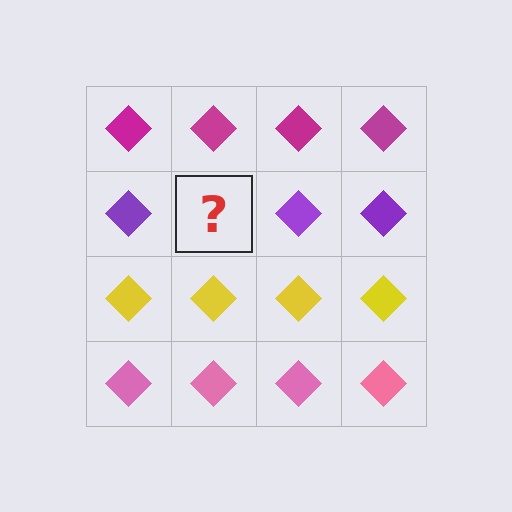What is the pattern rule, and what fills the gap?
The rule is that each row has a consistent color. The gap should be filled with a purple diamond.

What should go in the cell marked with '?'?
The missing cell should contain a purple diamond.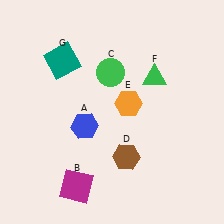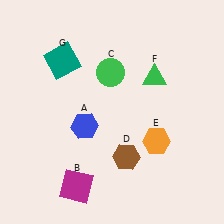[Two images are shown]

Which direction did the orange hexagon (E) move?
The orange hexagon (E) moved down.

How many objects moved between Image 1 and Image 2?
1 object moved between the two images.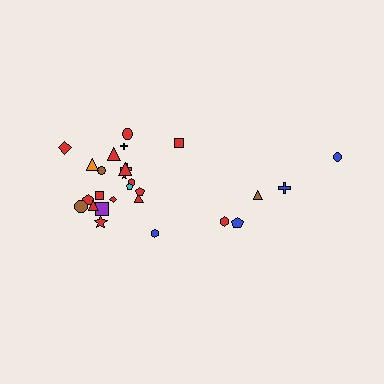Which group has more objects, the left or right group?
The left group.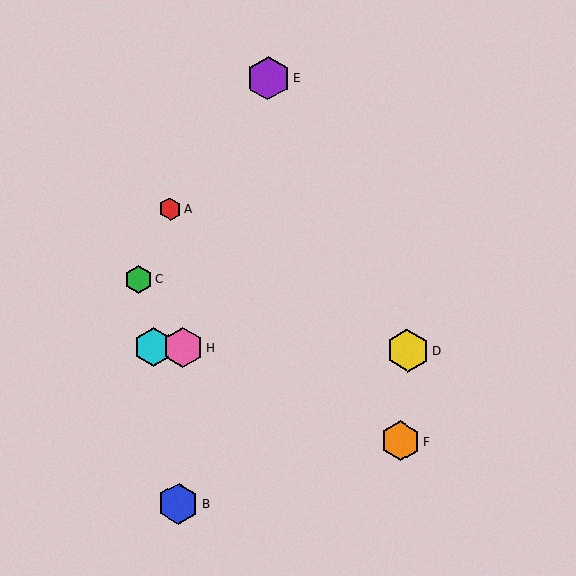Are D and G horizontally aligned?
Yes, both are at y≈350.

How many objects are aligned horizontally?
3 objects (D, G, H) are aligned horizontally.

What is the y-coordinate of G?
Object G is at y≈347.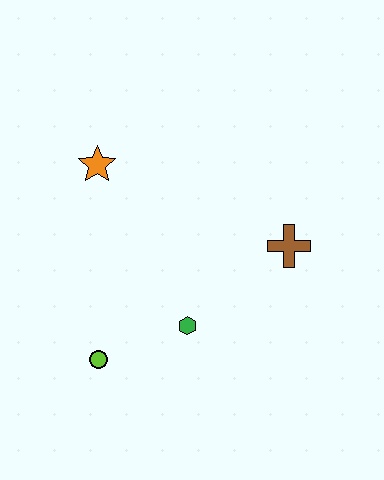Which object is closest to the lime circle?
The green hexagon is closest to the lime circle.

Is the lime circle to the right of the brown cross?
No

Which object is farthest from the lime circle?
The brown cross is farthest from the lime circle.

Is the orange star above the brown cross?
Yes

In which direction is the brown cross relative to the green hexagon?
The brown cross is to the right of the green hexagon.